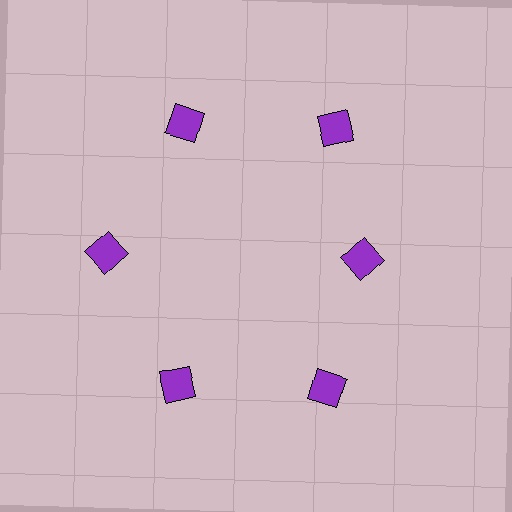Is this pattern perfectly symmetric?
No. The 6 purple squares are arranged in a ring, but one element near the 3 o'clock position is pulled inward toward the center, breaking the 6-fold rotational symmetry.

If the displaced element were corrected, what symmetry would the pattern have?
It would have 6-fold rotational symmetry — the pattern would map onto itself every 60 degrees.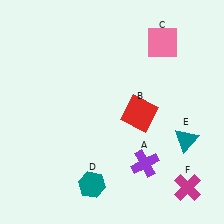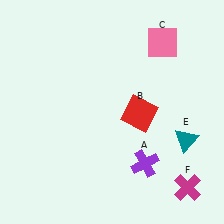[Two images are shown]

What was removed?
The teal hexagon (D) was removed in Image 2.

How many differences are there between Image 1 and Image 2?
There is 1 difference between the two images.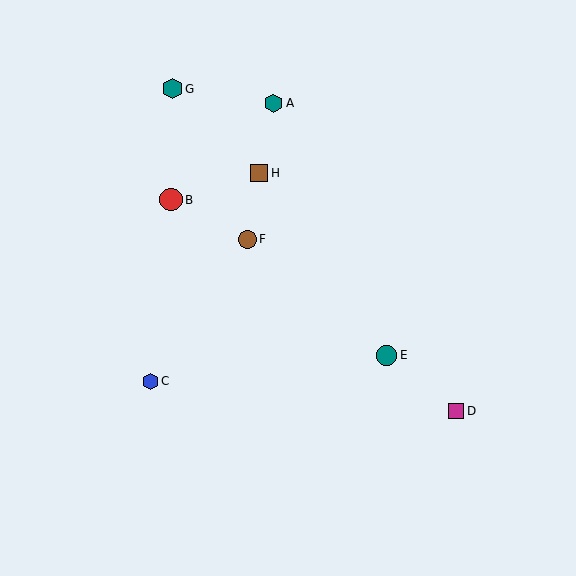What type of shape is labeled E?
Shape E is a teal circle.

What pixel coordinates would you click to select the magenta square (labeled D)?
Click at (456, 411) to select the magenta square D.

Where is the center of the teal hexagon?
The center of the teal hexagon is at (273, 103).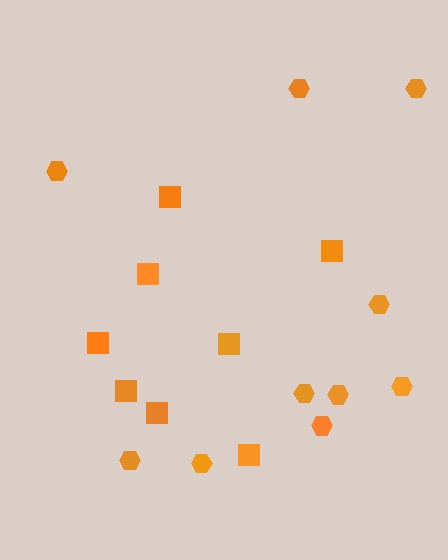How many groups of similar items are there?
There are 2 groups: one group of hexagons (10) and one group of squares (8).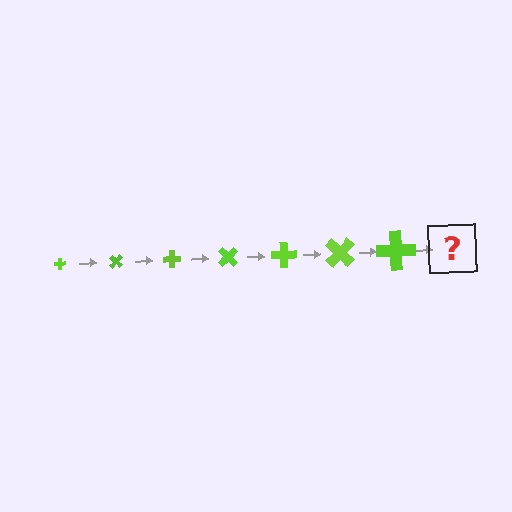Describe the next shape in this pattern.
It should be a cross, larger than the previous one and rotated 315 degrees from the start.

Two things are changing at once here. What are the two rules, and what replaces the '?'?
The two rules are that the cross grows larger each step and it rotates 45 degrees each step. The '?' should be a cross, larger than the previous one and rotated 315 degrees from the start.